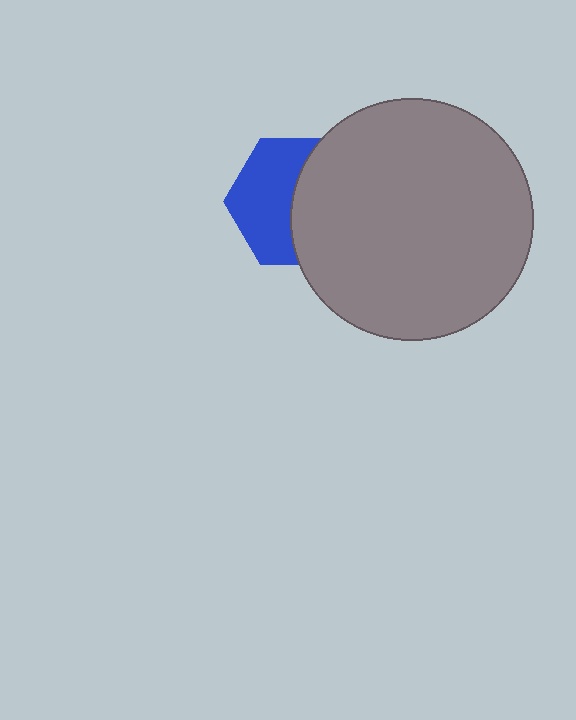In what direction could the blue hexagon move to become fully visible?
The blue hexagon could move left. That would shift it out from behind the gray circle entirely.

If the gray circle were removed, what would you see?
You would see the complete blue hexagon.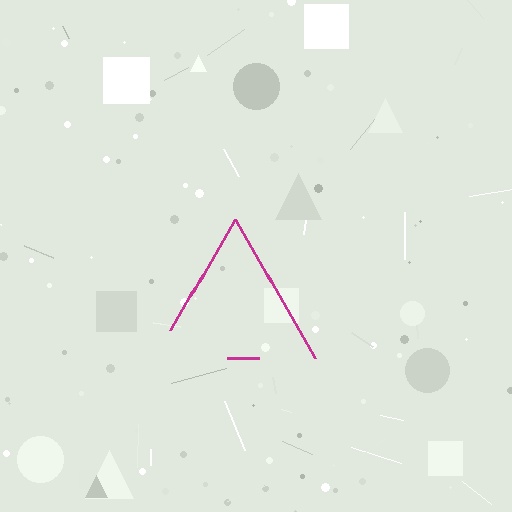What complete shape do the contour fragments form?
The contour fragments form a triangle.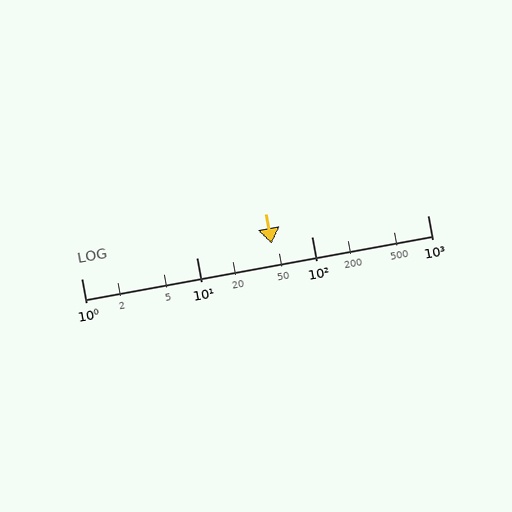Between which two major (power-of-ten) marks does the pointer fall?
The pointer is between 10 and 100.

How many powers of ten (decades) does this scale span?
The scale spans 3 decades, from 1 to 1000.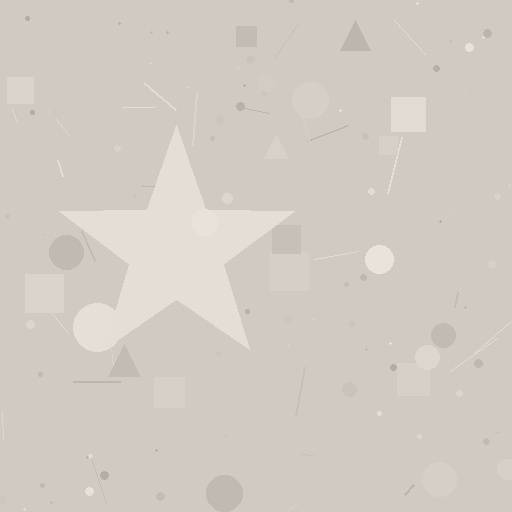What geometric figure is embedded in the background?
A star is embedded in the background.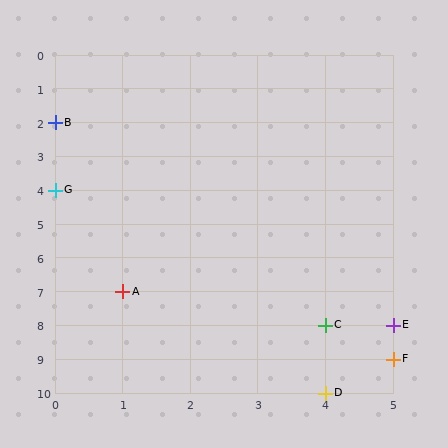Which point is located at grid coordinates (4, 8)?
Point C is at (4, 8).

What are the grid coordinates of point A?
Point A is at grid coordinates (1, 7).